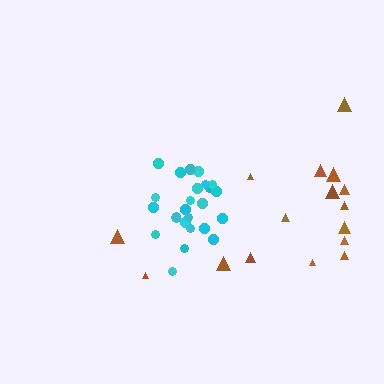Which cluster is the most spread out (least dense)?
Brown.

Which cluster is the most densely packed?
Cyan.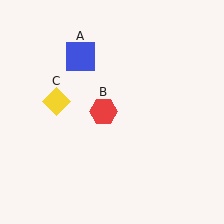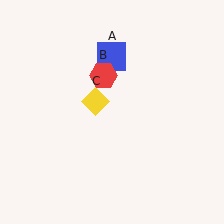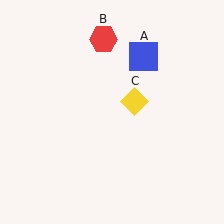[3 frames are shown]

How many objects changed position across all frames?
3 objects changed position: blue square (object A), red hexagon (object B), yellow diamond (object C).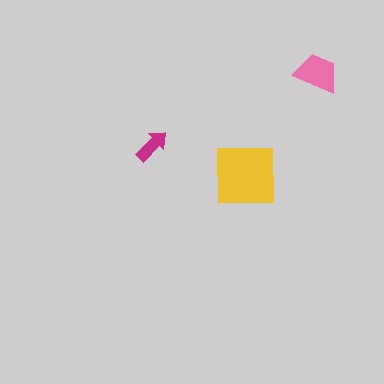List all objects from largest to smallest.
The yellow square, the pink trapezoid, the magenta arrow.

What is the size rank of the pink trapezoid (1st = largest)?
2nd.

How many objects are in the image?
There are 3 objects in the image.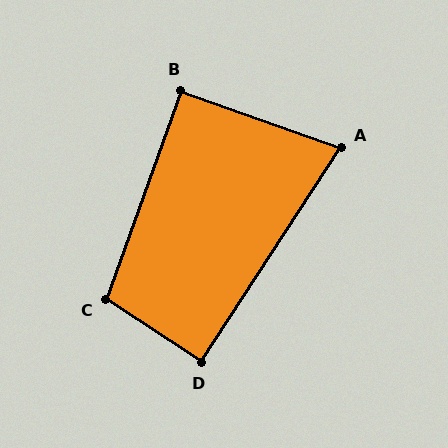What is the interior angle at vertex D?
Approximately 90 degrees (approximately right).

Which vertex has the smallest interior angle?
A, at approximately 76 degrees.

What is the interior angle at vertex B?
Approximately 90 degrees (approximately right).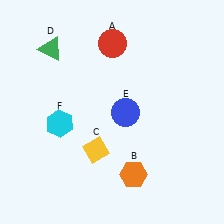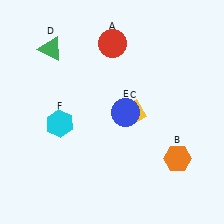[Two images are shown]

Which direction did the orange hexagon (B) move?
The orange hexagon (B) moved right.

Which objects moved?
The objects that moved are: the orange hexagon (B), the yellow diamond (C).